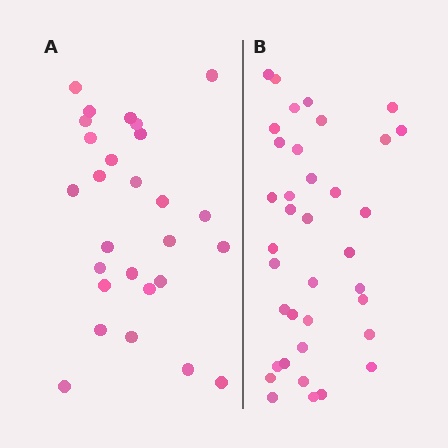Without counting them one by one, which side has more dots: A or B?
Region B (the right region) has more dots.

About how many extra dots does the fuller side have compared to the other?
Region B has roughly 10 or so more dots than region A.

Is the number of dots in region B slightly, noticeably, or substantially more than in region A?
Region B has noticeably more, but not dramatically so. The ratio is roughly 1.4 to 1.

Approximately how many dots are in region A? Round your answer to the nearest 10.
About 30 dots. (The exact count is 27, which rounds to 30.)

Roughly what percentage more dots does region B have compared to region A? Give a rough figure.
About 35% more.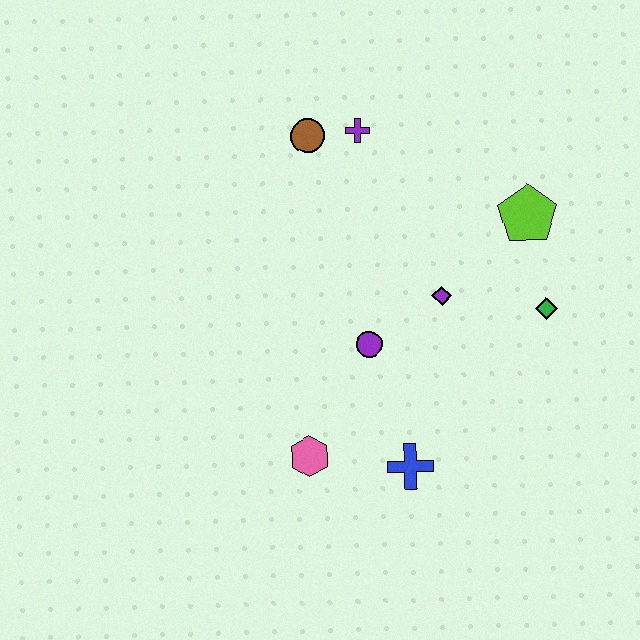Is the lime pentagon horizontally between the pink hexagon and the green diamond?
Yes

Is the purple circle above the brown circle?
No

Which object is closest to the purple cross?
The brown circle is closest to the purple cross.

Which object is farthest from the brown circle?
The blue cross is farthest from the brown circle.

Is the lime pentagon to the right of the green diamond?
No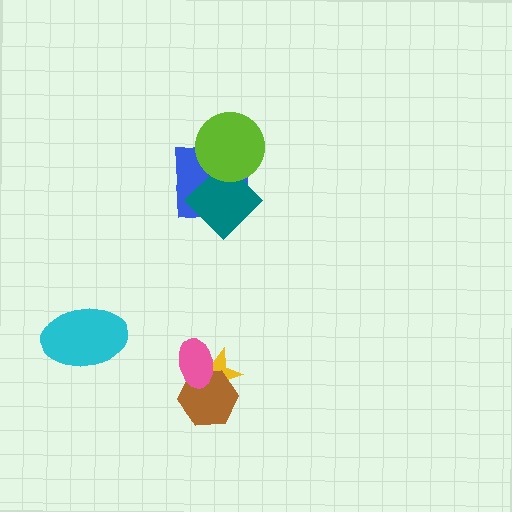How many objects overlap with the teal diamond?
2 objects overlap with the teal diamond.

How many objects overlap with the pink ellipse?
2 objects overlap with the pink ellipse.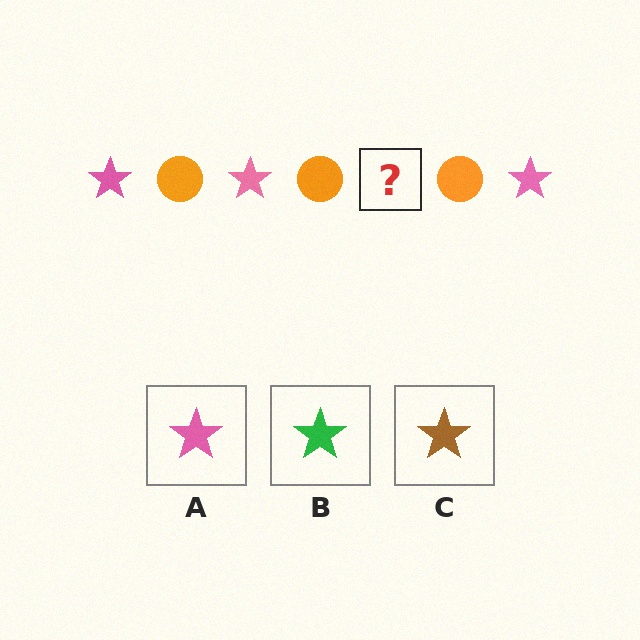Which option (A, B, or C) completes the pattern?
A.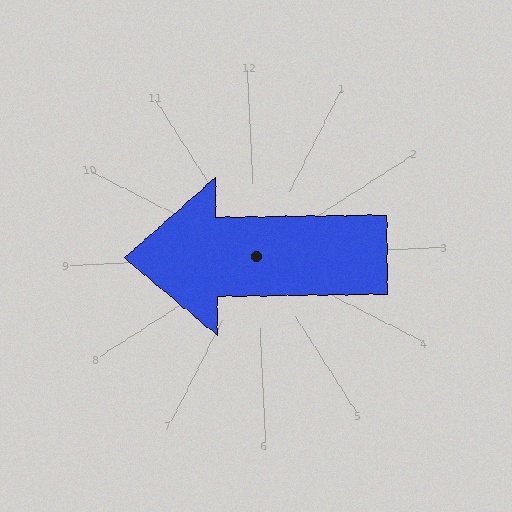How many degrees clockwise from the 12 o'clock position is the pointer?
Approximately 272 degrees.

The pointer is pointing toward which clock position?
Roughly 9 o'clock.